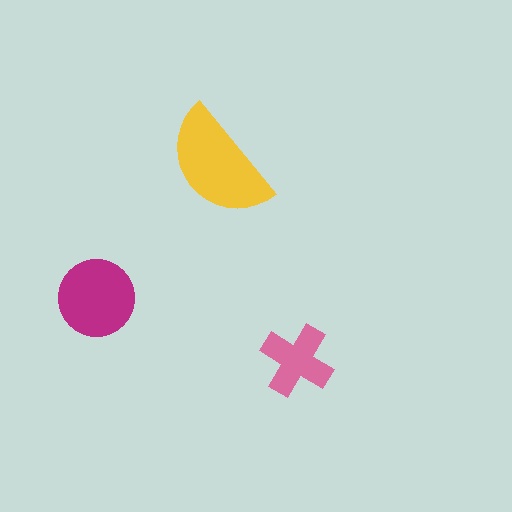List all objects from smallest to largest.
The pink cross, the magenta circle, the yellow semicircle.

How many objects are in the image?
There are 3 objects in the image.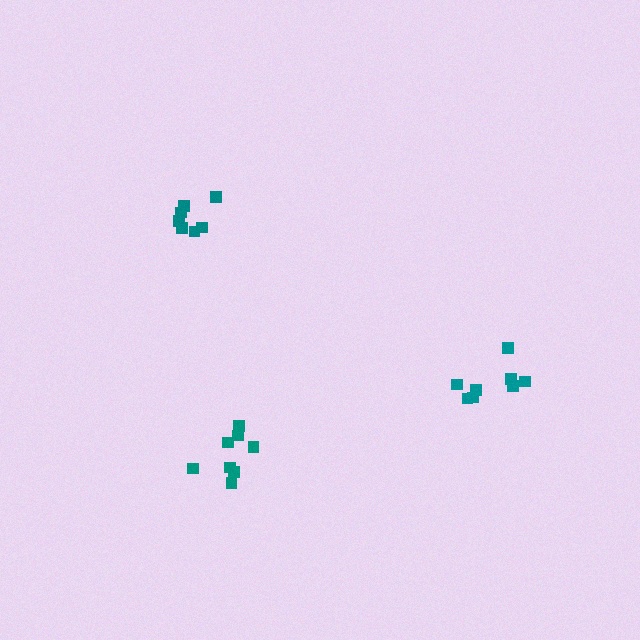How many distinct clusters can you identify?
There are 3 distinct clusters.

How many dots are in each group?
Group 1: 8 dots, Group 2: 7 dots, Group 3: 8 dots (23 total).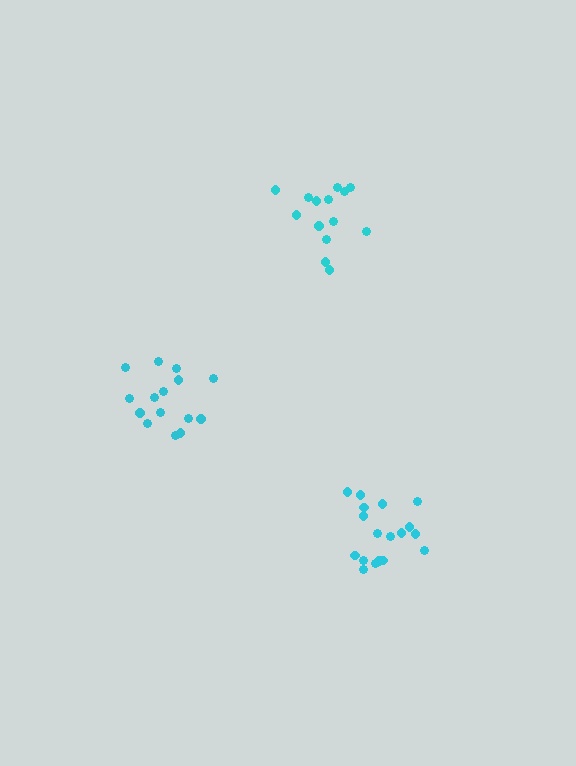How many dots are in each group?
Group 1: 18 dots, Group 2: 15 dots, Group 3: 14 dots (47 total).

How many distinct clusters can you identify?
There are 3 distinct clusters.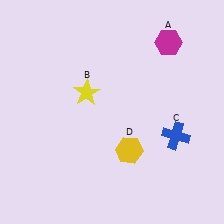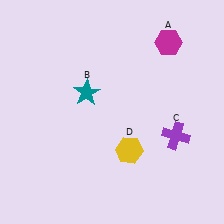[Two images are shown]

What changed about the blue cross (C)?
In Image 1, C is blue. In Image 2, it changed to purple.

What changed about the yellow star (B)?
In Image 1, B is yellow. In Image 2, it changed to teal.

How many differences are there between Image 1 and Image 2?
There are 2 differences between the two images.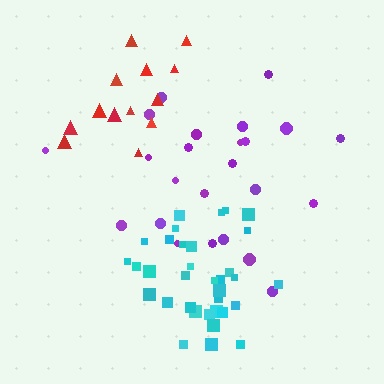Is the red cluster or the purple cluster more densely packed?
Red.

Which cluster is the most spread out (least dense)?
Purple.